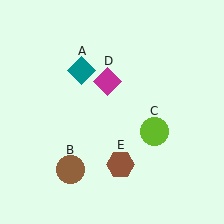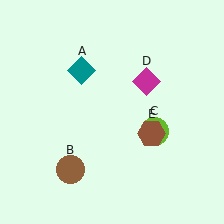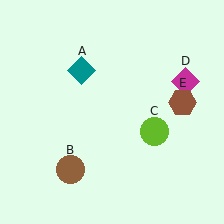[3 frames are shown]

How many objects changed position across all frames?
2 objects changed position: magenta diamond (object D), brown hexagon (object E).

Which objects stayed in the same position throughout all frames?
Teal diamond (object A) and brown circle (object B) and lime circle (object C) remained stationary.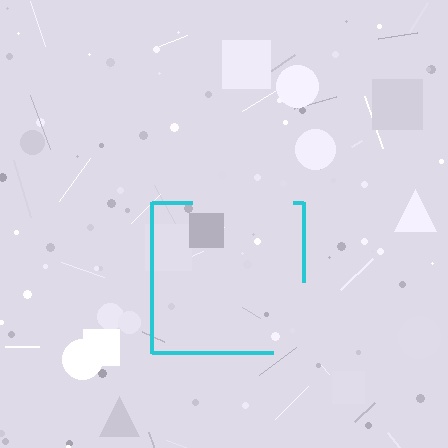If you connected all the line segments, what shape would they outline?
They would outline a square.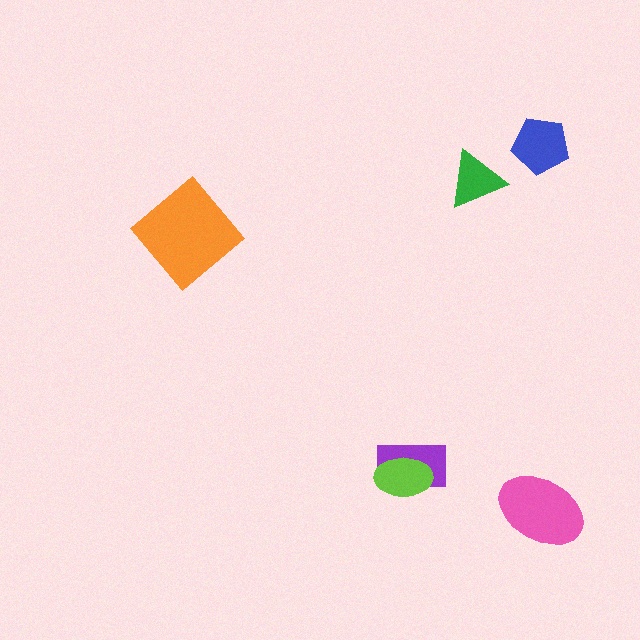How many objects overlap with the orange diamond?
0 objects overlap with the orange diamond.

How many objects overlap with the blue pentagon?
0 objects overlap with the blue pentagon.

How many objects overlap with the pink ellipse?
0 objects overlap with the pink ellipse.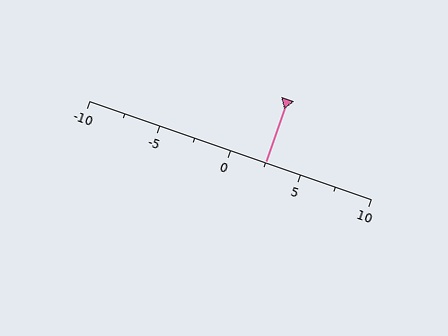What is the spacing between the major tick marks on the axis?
The major ticks are spaced 5 apart.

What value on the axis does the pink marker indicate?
The marker indicates approximately 2.5.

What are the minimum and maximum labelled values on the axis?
The axis runs from -10 to 10.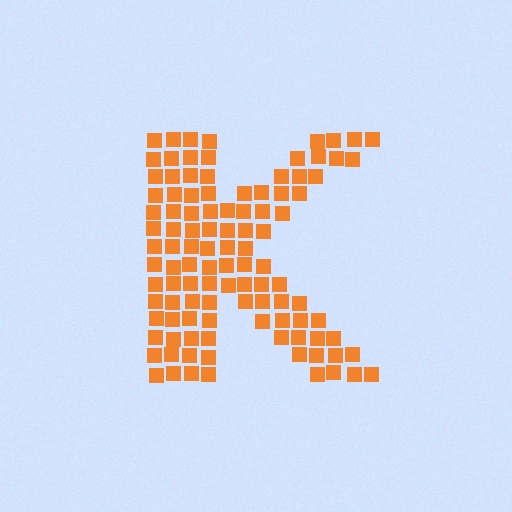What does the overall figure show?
The overall figure shows the letter K.